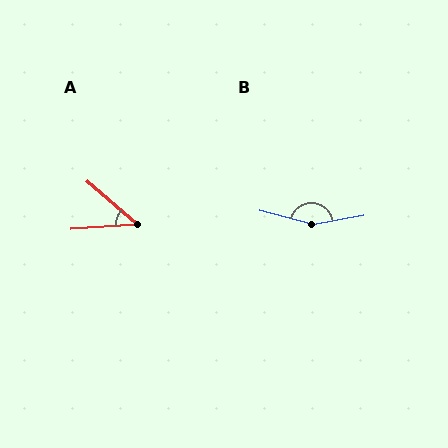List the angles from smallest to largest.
A (45°), B (155°).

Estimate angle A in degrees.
Approximately 45 degrees.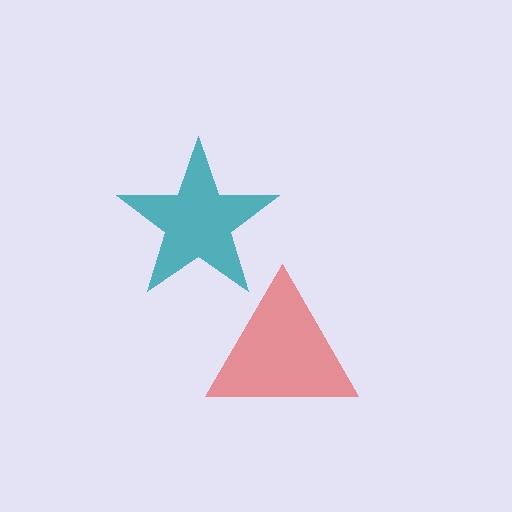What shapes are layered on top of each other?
The layered shapes are: a red triangle, a teal star.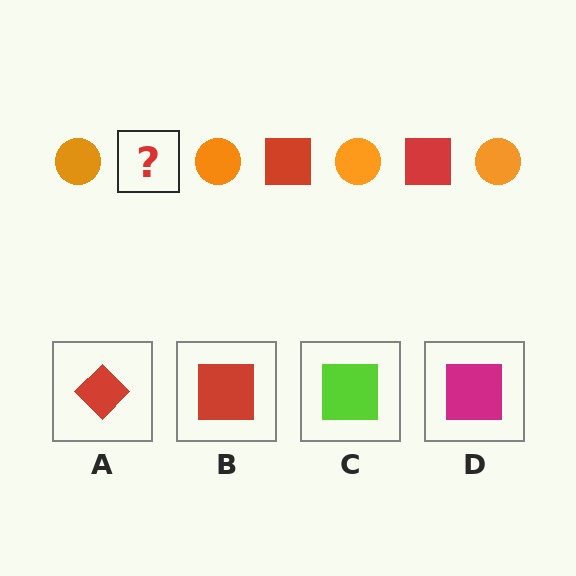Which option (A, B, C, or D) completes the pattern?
B.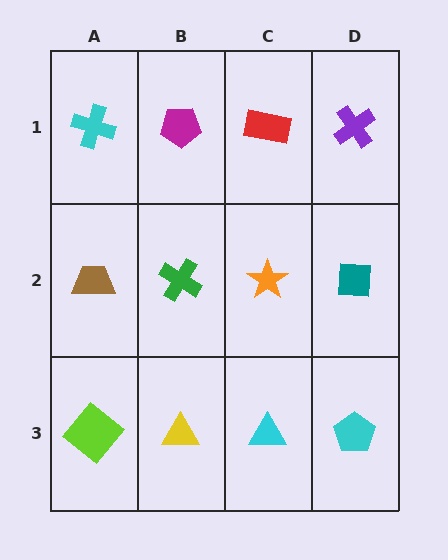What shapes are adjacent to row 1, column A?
A brown trapezoid (row 2, column A), a magenta pentagon (row 1, column B).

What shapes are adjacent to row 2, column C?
A red rectangle (row 1, column C), a cyan triangle (row 3, column C), a green cross (row 2, column B), a teal square (row 2, column D).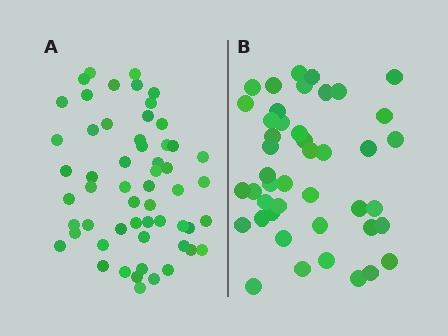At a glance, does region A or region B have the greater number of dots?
Region A (the left region) has more dots.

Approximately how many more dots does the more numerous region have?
Region A has roughly 12 or so more dots than region B.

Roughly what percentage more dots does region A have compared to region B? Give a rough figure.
About 25% more.